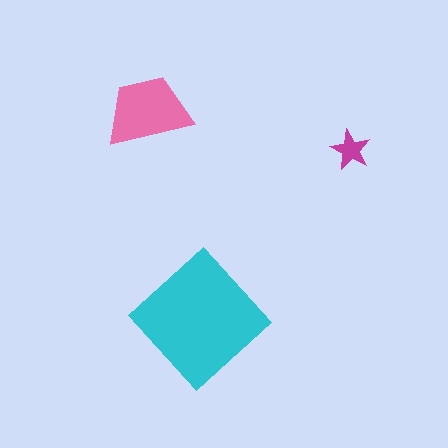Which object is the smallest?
The magenta star.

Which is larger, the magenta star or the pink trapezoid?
The pink trapezoid.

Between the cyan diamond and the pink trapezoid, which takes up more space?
The cyan diamond.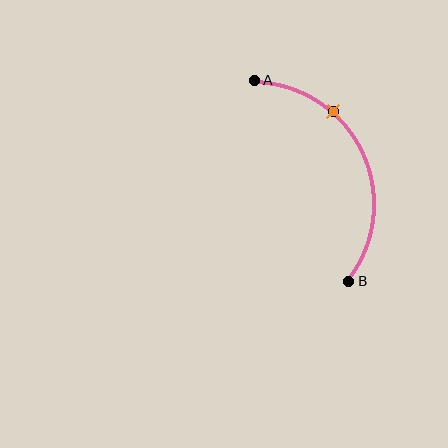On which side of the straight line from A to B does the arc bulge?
The arc bulges to the right of the straight line connecting A and B.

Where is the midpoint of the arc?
The arc midpoint is the point on the curve farthest from the straight line joining A and B. It sits to the right of that line.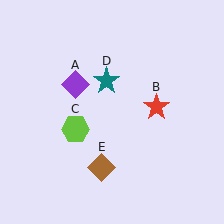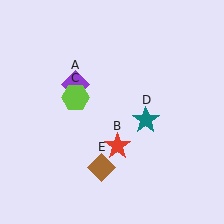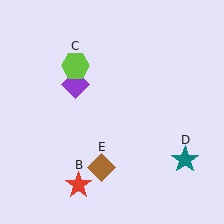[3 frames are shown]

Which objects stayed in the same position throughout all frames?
Purple diamond (object A) and brown diamond (object E) remained stationary.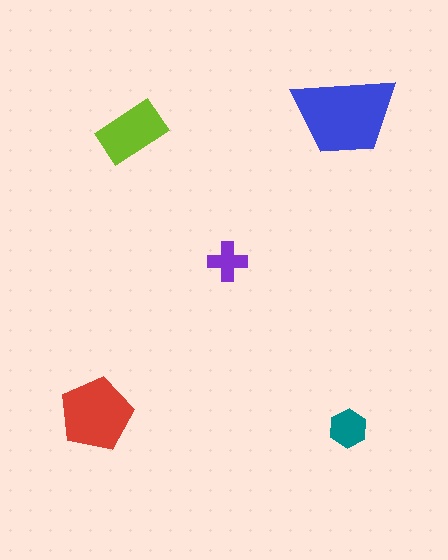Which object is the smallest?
The purple cross.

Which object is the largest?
The blue trapezoid.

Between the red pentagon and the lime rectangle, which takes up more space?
The red pentagon.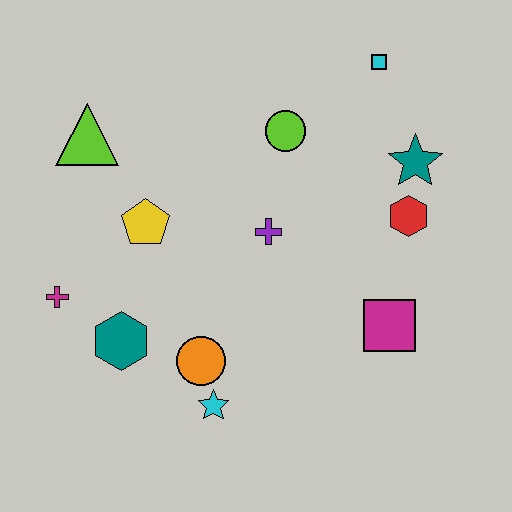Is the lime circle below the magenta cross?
No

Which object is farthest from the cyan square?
The magenta cross is farthest from the cyan square.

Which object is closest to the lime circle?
The purple cross is closest to the lime circle.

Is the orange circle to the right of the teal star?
No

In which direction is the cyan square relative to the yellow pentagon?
The cyan square is to the right of the yellow pentagon.